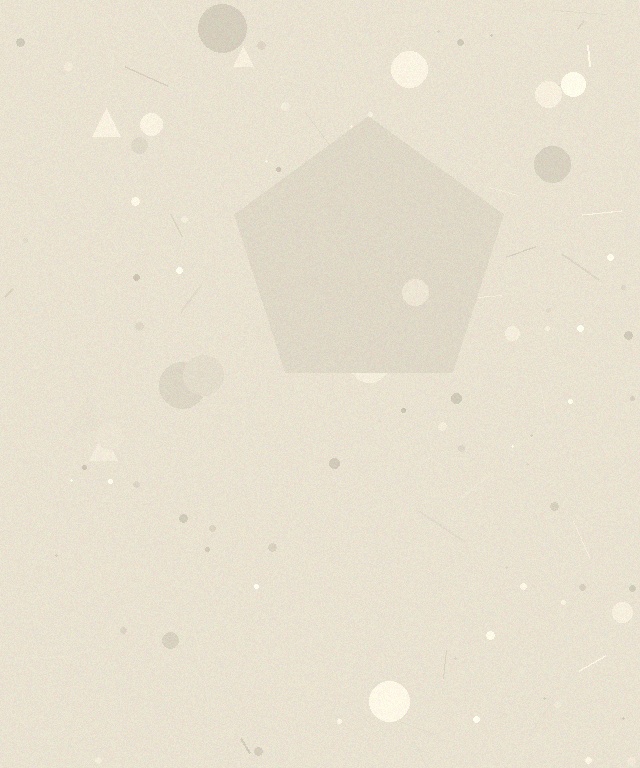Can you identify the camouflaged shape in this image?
The camouflaged shape is a pentagon.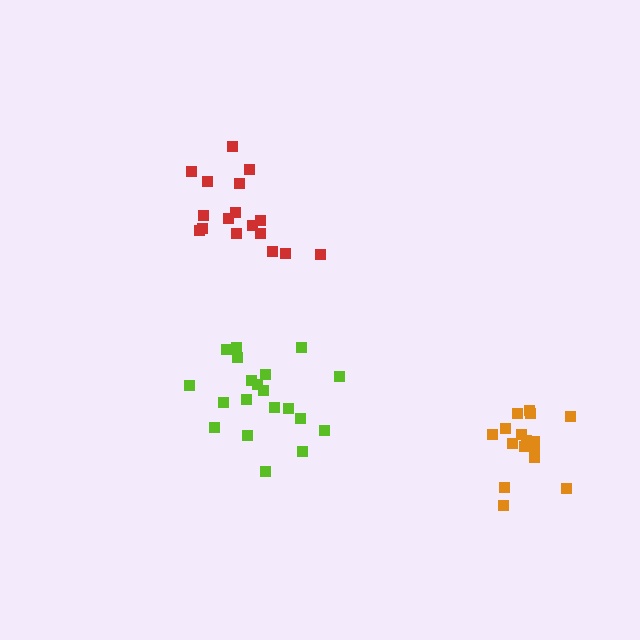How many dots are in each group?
Group 1: 17 dots, Group 2: 16 dots, Group 3: 20 dots (53 total).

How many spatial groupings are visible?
There are 3 spatial groupings.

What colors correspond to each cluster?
The clusters are colored: red, orange, lime.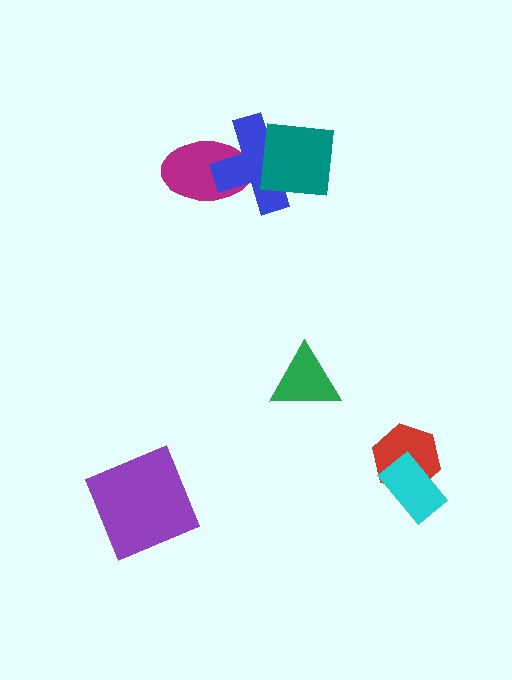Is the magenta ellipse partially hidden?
Yes, it is partially covered by another shape.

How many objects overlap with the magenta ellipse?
1 object overlaps with the magenta ellipse.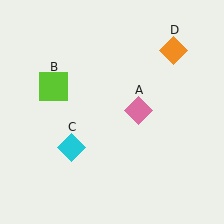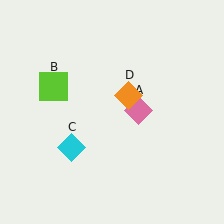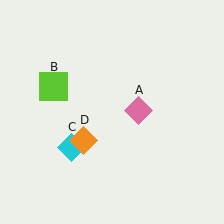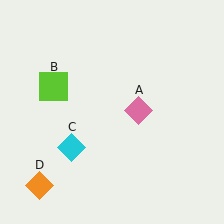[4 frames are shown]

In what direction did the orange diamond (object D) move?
The orange diamond (object D) moved down and to the left.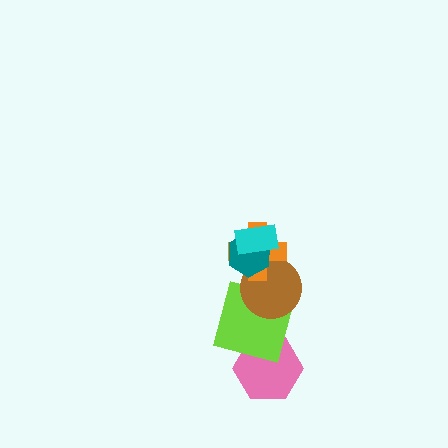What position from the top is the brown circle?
The brown circle is 4th from the top.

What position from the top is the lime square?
The lime square is 5th from the top.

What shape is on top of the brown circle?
The orange cross is on top of the brown circle.